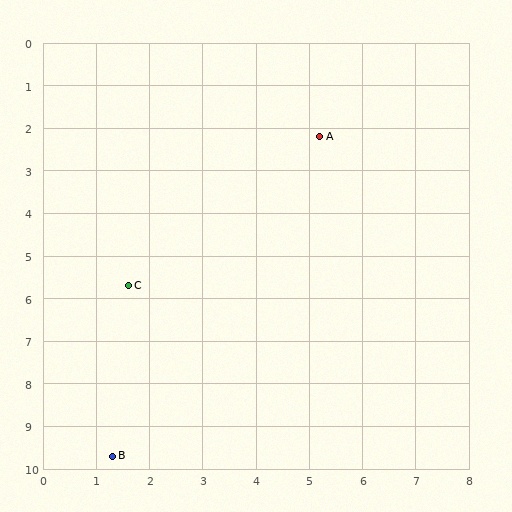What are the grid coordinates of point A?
Point A is at approximately (5.2, 2.2).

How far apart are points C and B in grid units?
Points C and B are about 4.0 grid units apart.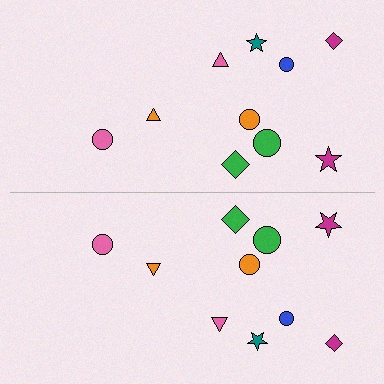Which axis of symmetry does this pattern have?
The pattern has a horizontal axis of symmetry running through the center of the image.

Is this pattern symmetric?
Yes, this pattern has bilateral (reflection) symmetry.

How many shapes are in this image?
There are 20 shapes in this image.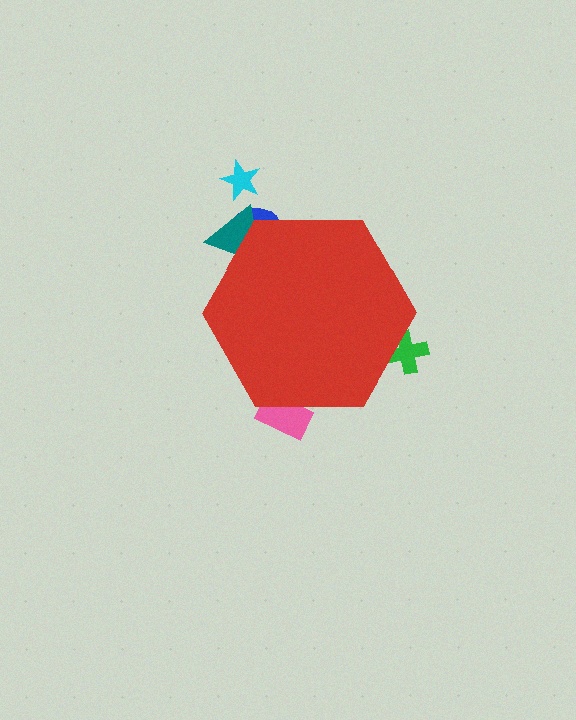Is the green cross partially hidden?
Yes, the green cross is partially hidden behind the red hexagon.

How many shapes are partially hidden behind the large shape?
4 shapes are partially hidden.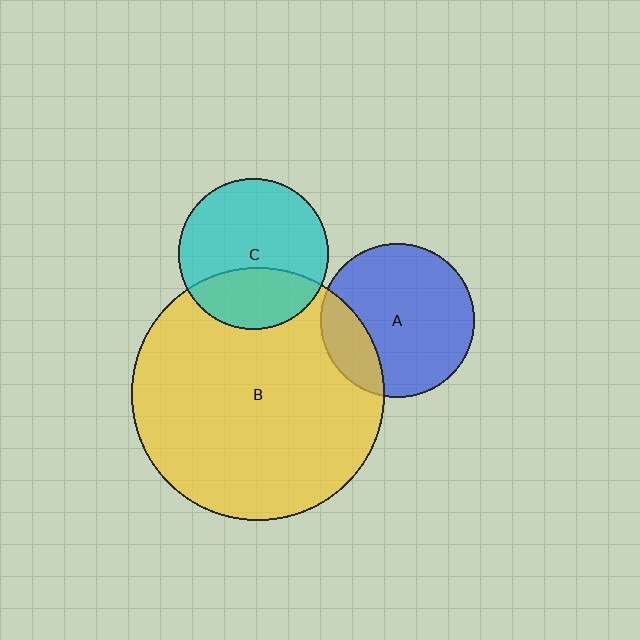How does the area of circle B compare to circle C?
Approximately 2.8 times.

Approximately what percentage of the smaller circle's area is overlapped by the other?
Approximately 35%.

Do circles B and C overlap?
Yes.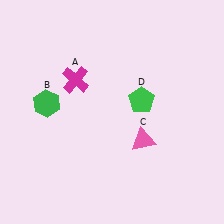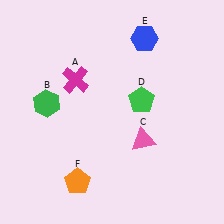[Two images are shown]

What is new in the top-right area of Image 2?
A blue hexagon (E) was added in the top-right area of Image 2.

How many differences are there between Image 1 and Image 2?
There are 2 differences between the two images.